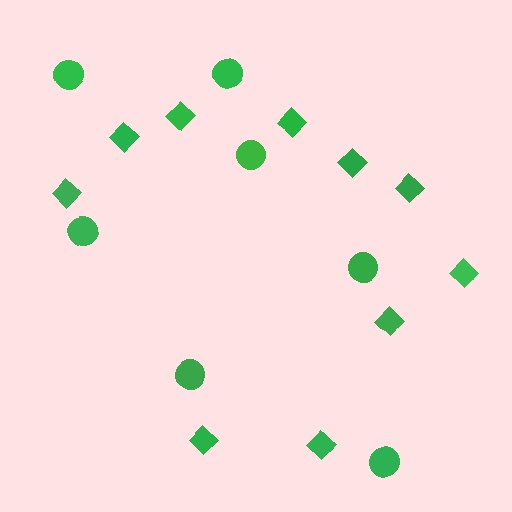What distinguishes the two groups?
There are 2 groups: one group of diamonds (10) and one group of circles (7).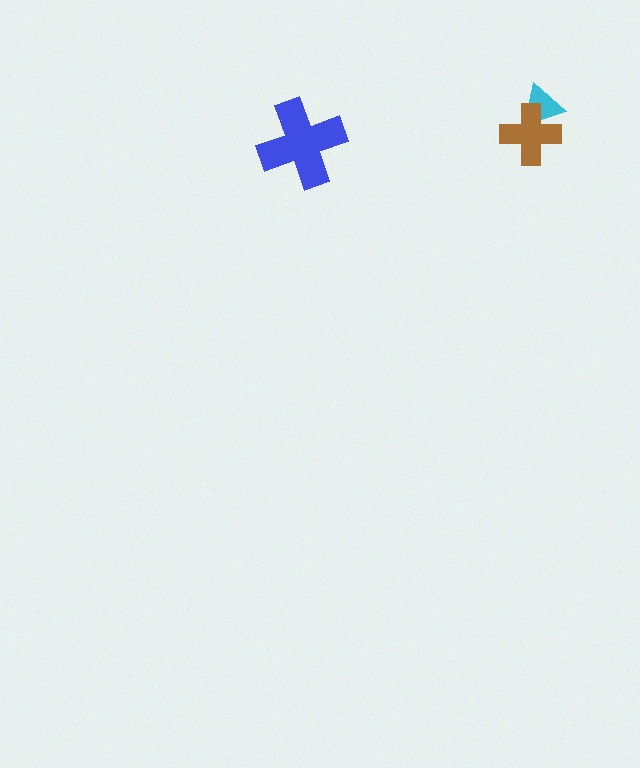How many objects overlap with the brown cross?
1 object overlaps with the brown cross.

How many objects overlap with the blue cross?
0 objects overlap with the blue cross.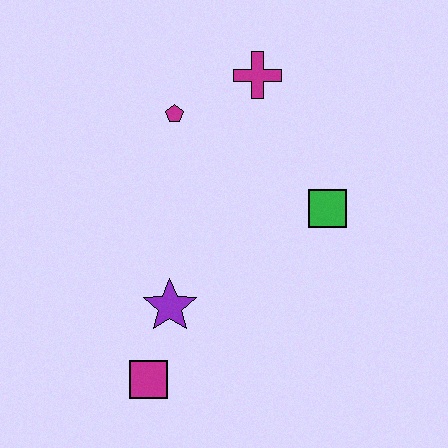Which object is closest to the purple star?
The magenta square is closest to the purple star.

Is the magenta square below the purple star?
Yes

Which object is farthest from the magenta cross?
The magenta square is farthest from the magenta cross.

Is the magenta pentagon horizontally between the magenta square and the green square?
Yes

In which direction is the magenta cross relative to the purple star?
The magenta cross is above the purple star.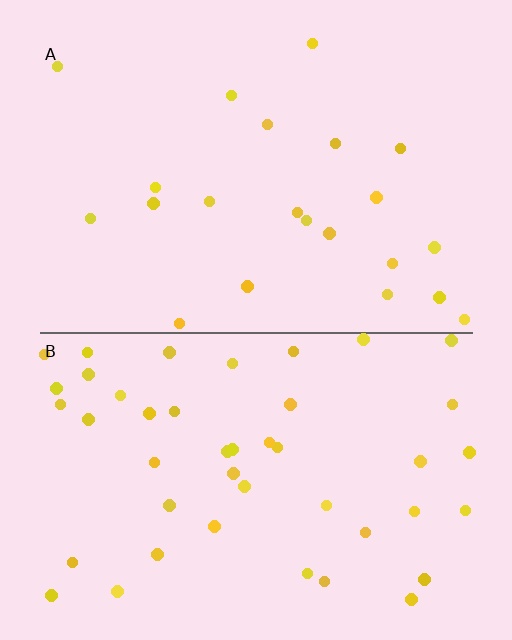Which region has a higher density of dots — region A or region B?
B (the bottom).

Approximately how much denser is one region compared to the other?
Approximately 2.0× — region B over region A.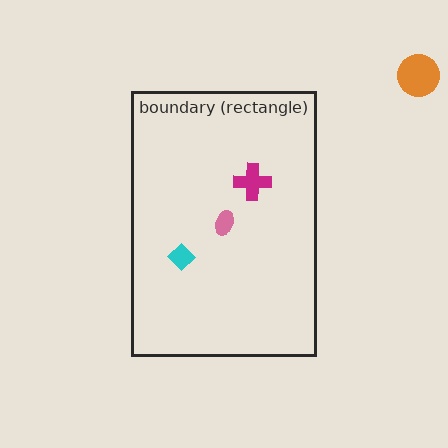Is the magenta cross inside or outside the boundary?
Inside.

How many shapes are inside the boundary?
3 inside, 1 outside.